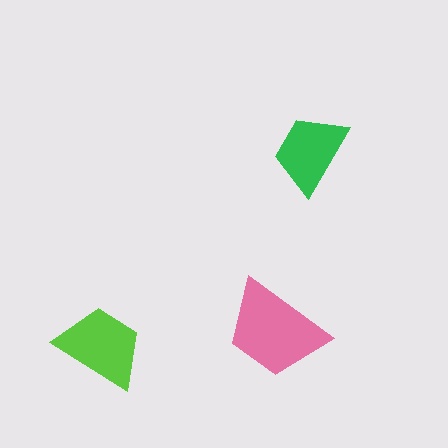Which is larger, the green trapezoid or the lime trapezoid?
The lime one.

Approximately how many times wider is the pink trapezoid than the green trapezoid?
About 1.5 times wider.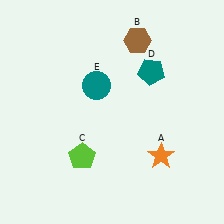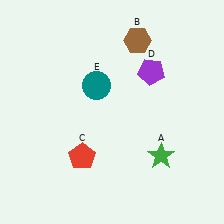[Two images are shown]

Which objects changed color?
A changed from orange to green. C changed from lime to red. D changed from teal to purple.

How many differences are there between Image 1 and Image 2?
There are 3 differences between the two images.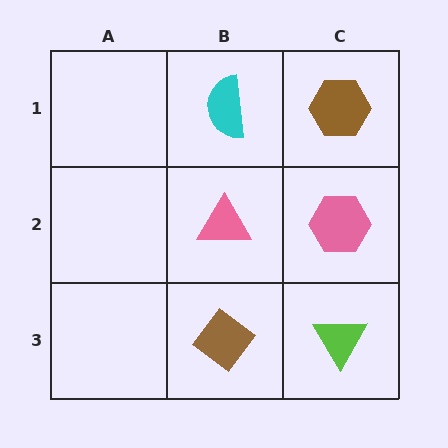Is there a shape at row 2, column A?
No, that cell is empty.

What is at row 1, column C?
A brown hexagon.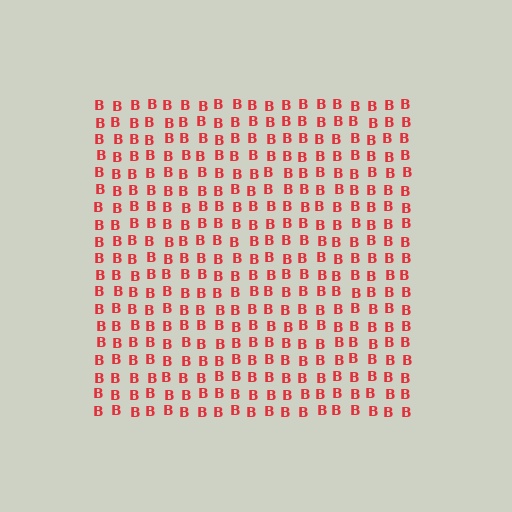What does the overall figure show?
The overall figure shows a square.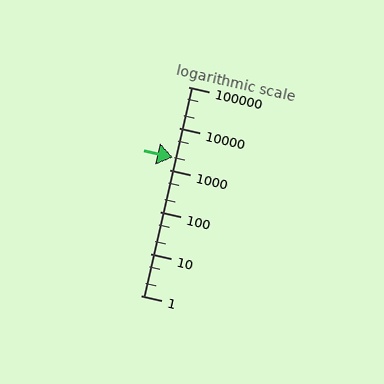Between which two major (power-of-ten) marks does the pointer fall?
The pointer is between 1000 and 10000.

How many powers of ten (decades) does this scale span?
The scale spans 5 decades, from 1 to 100000.